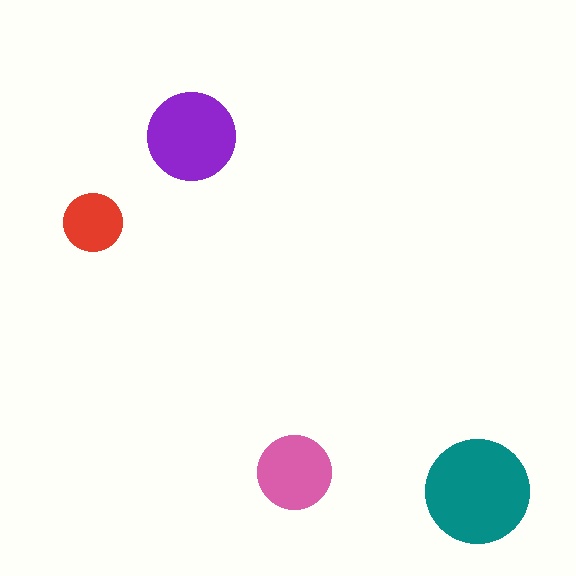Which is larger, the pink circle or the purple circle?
The purple one.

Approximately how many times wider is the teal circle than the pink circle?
About 1.5 times wider.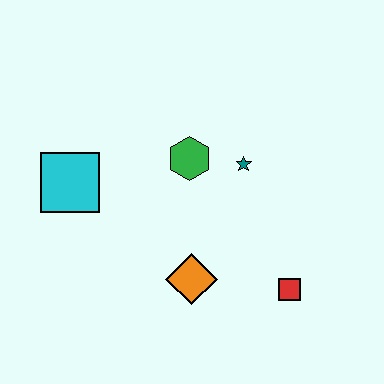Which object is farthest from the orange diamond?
The cyan square is farthest from the orange diamond.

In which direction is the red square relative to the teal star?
The red square is below the teal star.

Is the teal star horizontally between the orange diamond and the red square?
Yes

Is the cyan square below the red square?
No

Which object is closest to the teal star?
The green hexagon is closest to the teal star.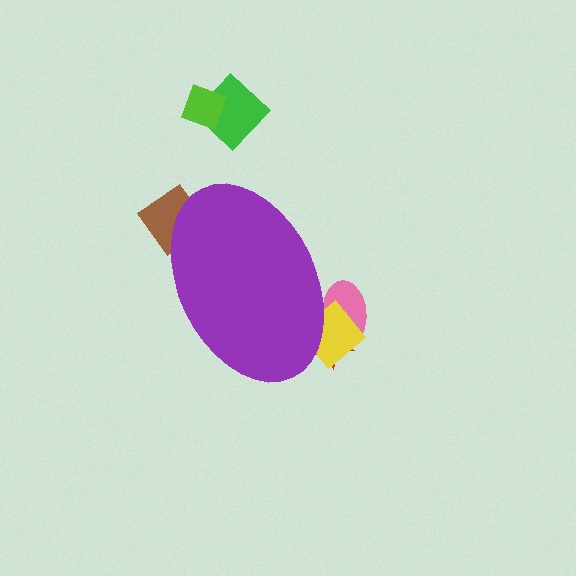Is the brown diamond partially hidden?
Yes, the brown diamond is partially hidden behind the purple ellipse.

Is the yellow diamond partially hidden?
Yes, the yellow diamond is partially hidden behind the purple ellipse.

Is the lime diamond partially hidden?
No, the lime diamond is fully visible.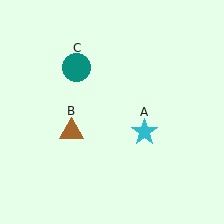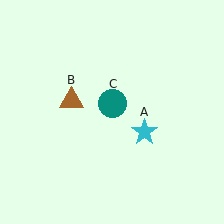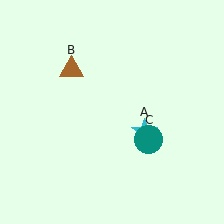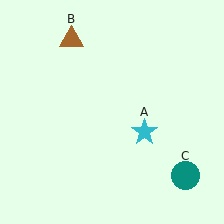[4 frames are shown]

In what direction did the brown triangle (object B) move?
The brown triangle (object B) moved up.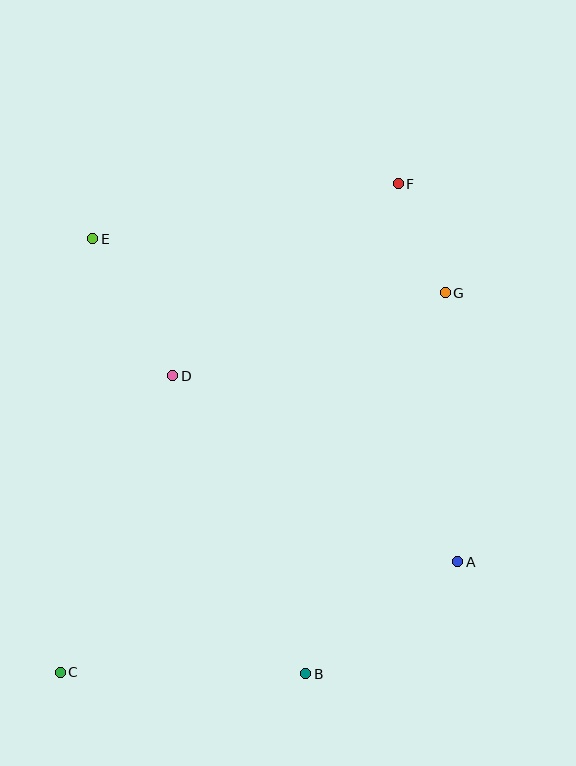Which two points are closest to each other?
Points F and G are closest to each other.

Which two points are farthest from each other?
Points C and F are farthest from each other.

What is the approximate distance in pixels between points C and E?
The distance between C and E is approximately 435 pixels.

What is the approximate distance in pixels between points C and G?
The distance between C and G is approximately 540 pixels.